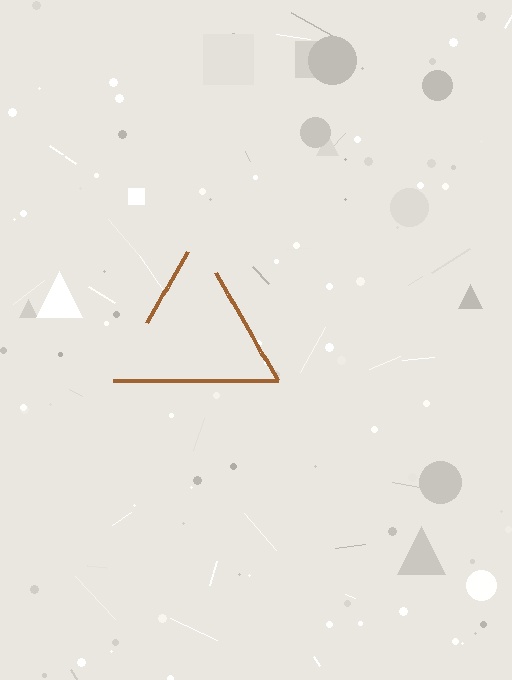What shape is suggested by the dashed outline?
The dashed outline suggests a triangle.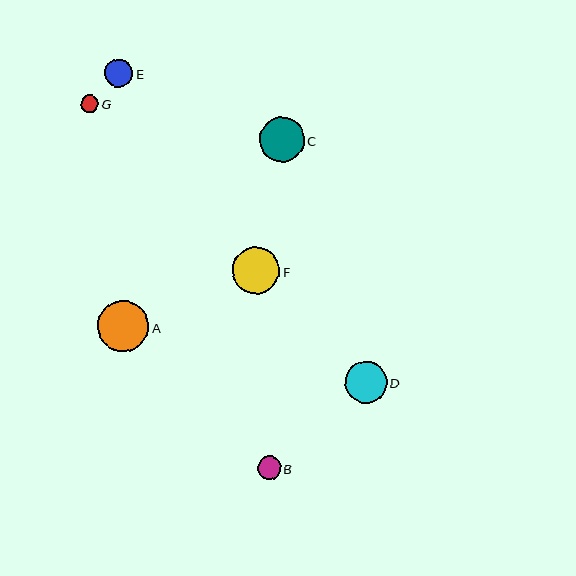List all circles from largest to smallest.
From largest to smallest: A, F, C, D, E, B, G.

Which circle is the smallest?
Circle G is the smallest with a size of approximately 18 pixels.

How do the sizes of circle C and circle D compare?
Circle C and circle D are approximately the same size.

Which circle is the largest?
Circle A is the largest with a size of approximately 51 pixels.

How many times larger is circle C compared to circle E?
Circle C is approximately 1.6 times the size of circle E.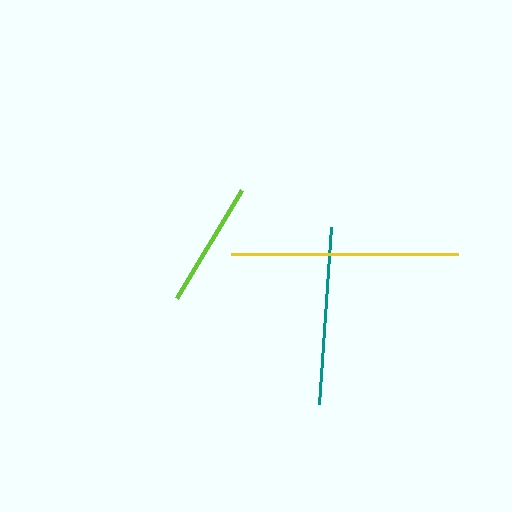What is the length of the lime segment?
The lime segment is approximately 126 pixels long.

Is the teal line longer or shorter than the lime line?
The teal line is longer than the lime line.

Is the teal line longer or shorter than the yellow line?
The yellow line is longer than the teal line.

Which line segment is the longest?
The yellow line is the longest at approximately 227 pixels.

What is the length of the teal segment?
The teal segment is approximately 178 pixels long.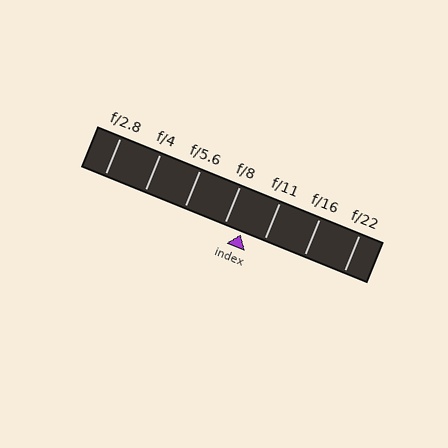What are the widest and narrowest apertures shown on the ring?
The widest aperture shown is f/2.8 and the narrowest is f/22.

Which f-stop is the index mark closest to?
The index mark is closest to f/8.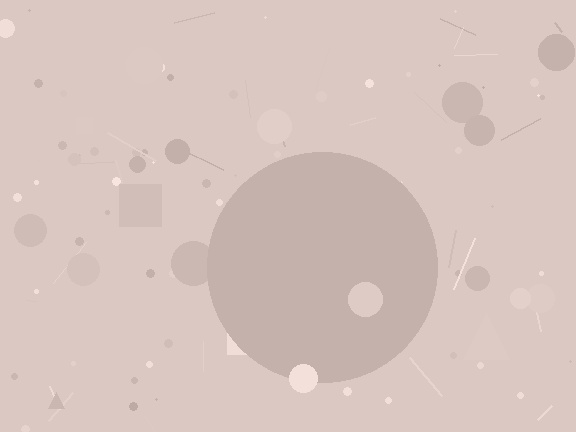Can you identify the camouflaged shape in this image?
The camouflaged shape is a circle.